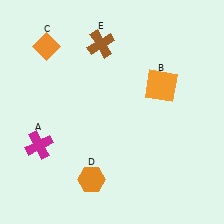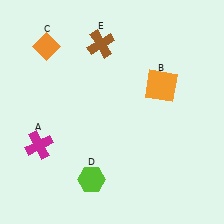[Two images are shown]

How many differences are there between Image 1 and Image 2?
There is 1 difference between the two images.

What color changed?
The hexagon (D) changed from orange in Image 1 to lime in Image 2.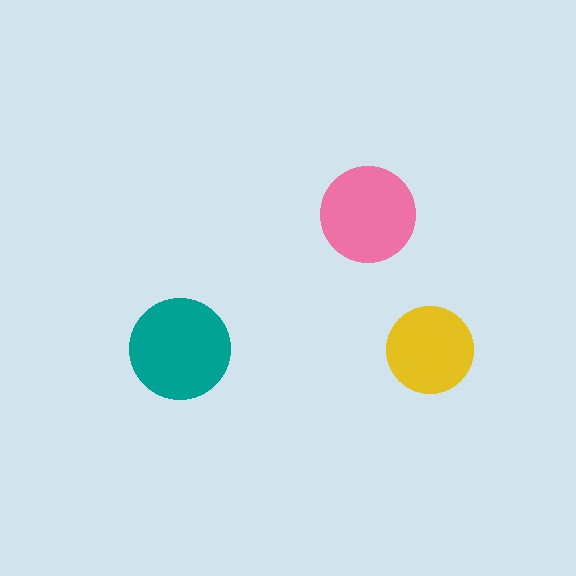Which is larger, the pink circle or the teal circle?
The teal one.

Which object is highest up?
The pink circle is topmost.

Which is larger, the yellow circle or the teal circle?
The teal one.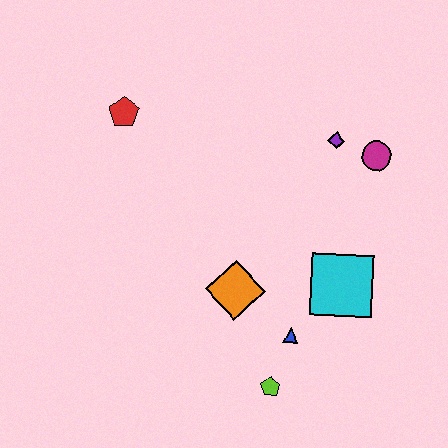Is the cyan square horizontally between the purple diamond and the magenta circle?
Yes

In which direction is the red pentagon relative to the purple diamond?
The red pentagon is to the left of the purple diamond.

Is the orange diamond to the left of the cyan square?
Yes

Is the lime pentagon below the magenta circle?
Yes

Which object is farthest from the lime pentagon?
The red pentagon is farthest from the lime pentagon.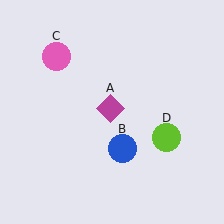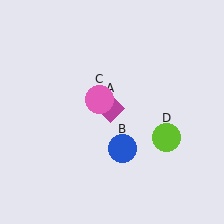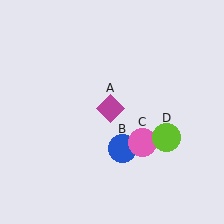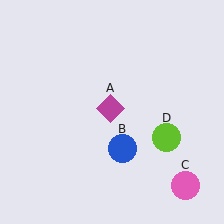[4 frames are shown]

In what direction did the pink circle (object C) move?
The pink circle (object C) moved down and to the right.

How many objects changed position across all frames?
1 object changed position: pink circle (object C).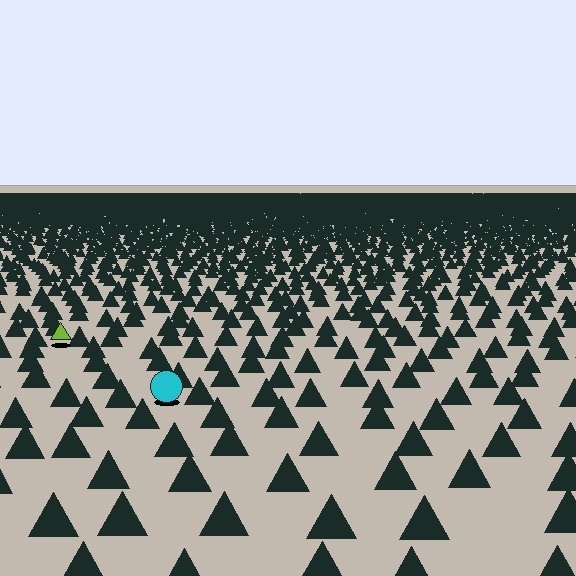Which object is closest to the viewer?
The cyan circle is closest. The texture marks near it are larger and more spread out.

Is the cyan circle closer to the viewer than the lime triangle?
Yes. The cyan circle is closer — you can tell from the texture gradient: the ground texture is coarser near it.